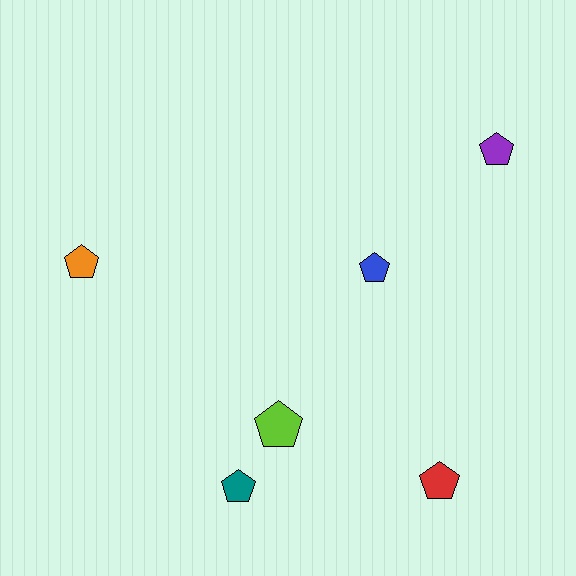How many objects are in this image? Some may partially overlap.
There are 6 objects.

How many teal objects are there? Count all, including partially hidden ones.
There is 1 teal object.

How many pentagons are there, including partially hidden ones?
There are 6 pentagons.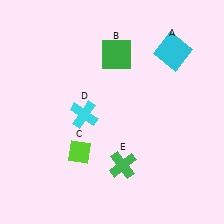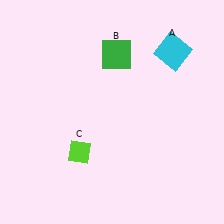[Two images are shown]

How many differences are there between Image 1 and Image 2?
There are 2 differences between the two images.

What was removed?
The cyan cross (D), the green cross (E) were removed in Image 2.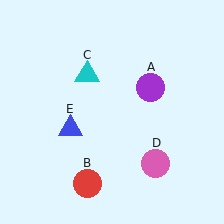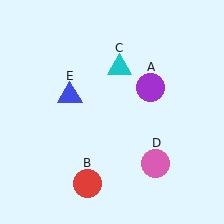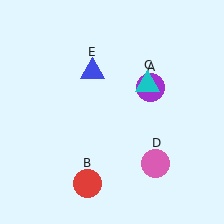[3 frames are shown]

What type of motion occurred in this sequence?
The cyan triangle (object C), blue triangle (object E) rotated clockwise around the center of the scene.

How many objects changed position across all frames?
2 objects changed position: cyan triangle (object C), blue triangle (object E).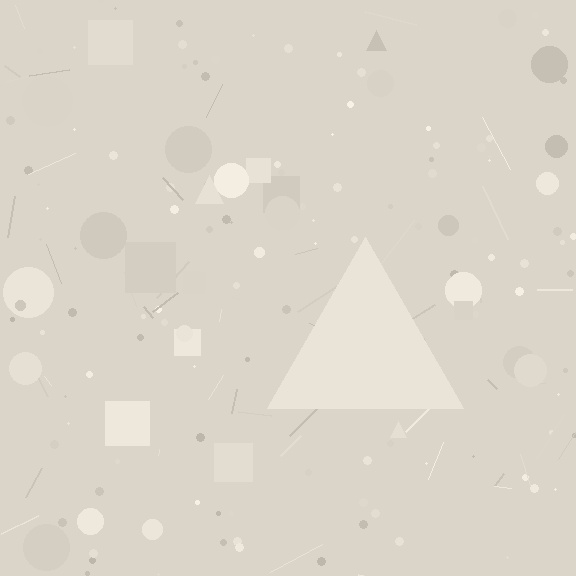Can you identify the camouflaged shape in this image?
The camouflaged shape is a triangle.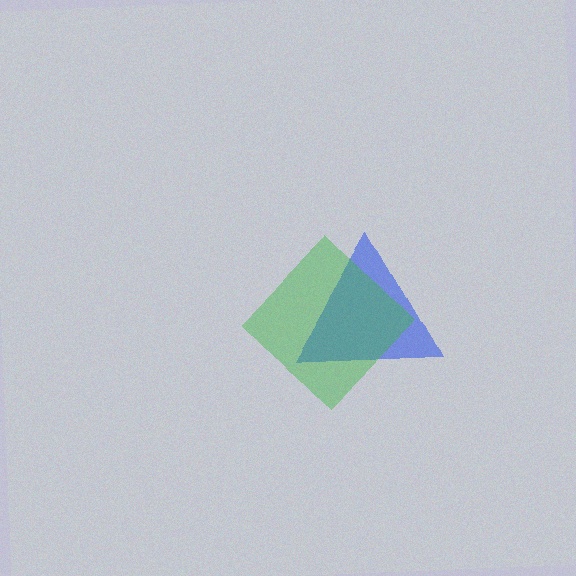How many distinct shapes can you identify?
There are 2 distinct shapes: a blue triangle, a green diamond.